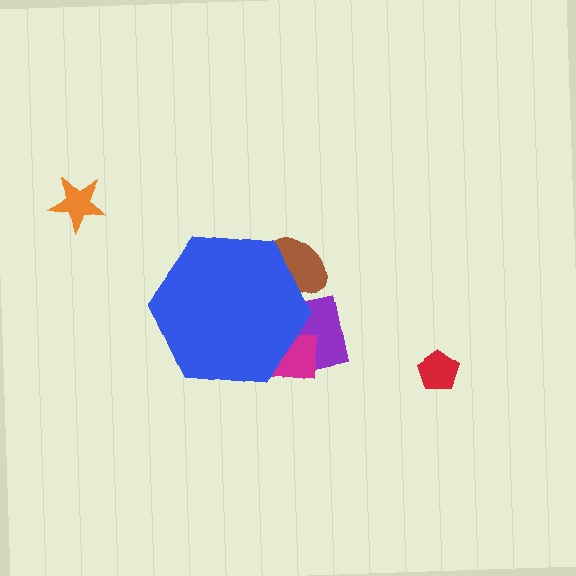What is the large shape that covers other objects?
A blue hexagon.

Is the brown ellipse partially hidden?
Yes, the brown ellipse is partially hidden behind the blue hexagon.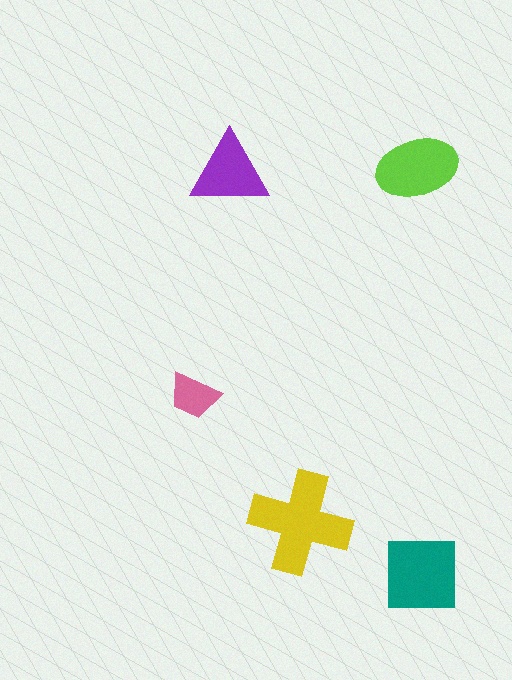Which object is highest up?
The lime ellipse is topmost.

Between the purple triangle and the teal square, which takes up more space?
The teal square.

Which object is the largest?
The yellow cross.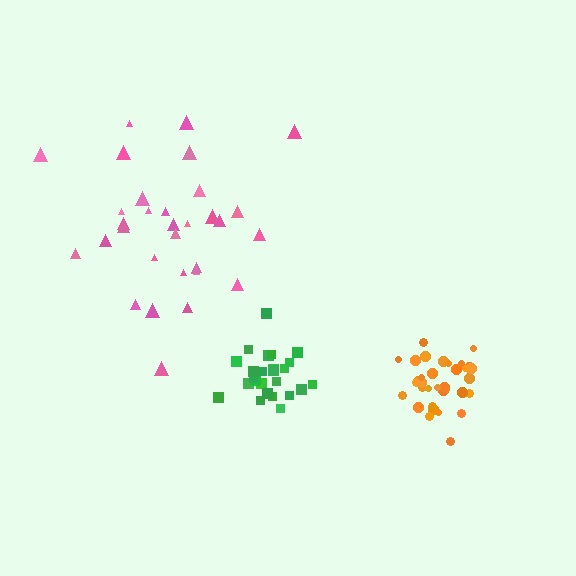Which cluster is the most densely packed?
Orange.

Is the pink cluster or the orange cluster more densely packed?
Orange.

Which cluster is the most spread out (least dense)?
Pink.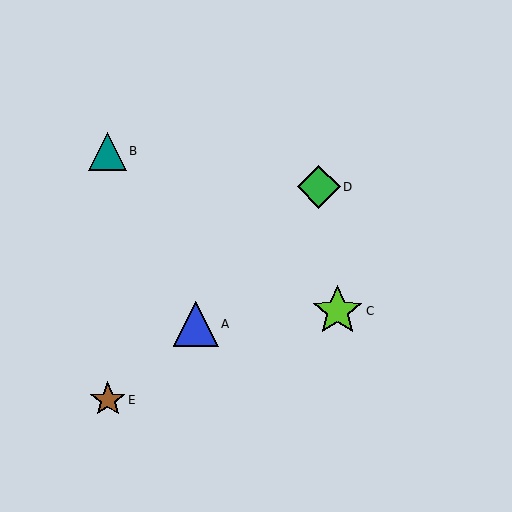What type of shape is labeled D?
Shape D is a green diamond.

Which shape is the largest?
The lime star (labeled C) is the largest.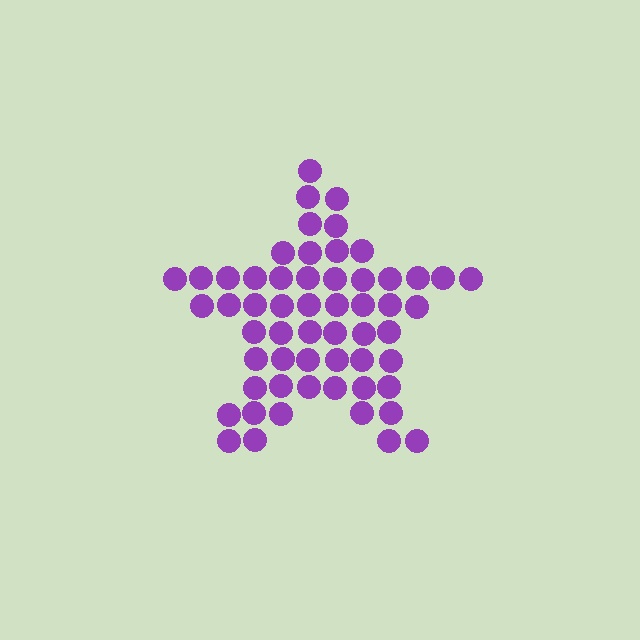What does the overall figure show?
The overall figure shows a star.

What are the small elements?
The small elements are circles.